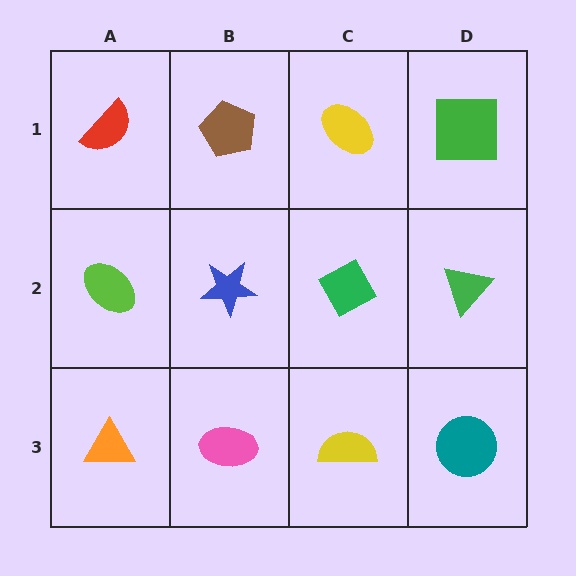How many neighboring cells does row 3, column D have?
2.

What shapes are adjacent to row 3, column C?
A green diamond (row 2, column C), a pink ellipse (row 3, column B), a teal circle (row 3, column D).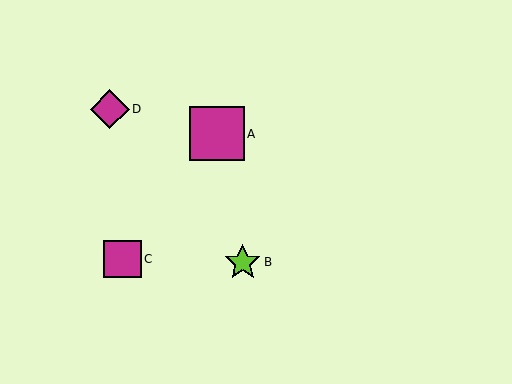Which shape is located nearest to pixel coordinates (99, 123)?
The magenta diamond (labeled D) at (110, 109) is nearest to that location.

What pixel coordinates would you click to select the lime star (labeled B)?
Click at (243, 262) to select the lime star B.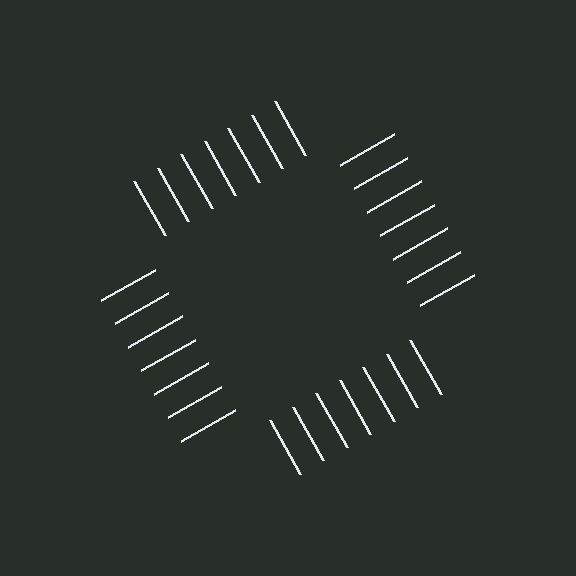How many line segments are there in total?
28 — 7 along each of the 4 edges.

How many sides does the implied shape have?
4 sides — the line-ends trace a square.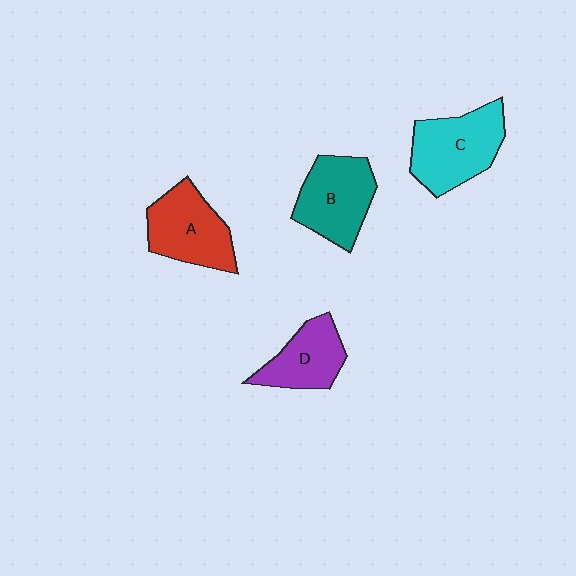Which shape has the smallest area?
Shape D (purple).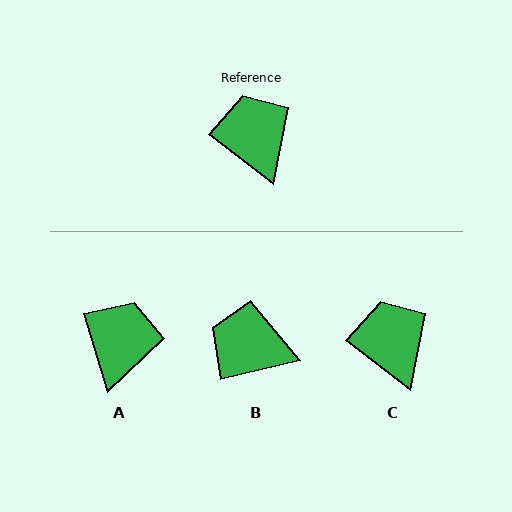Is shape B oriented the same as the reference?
No, it is off by about 51 degrees.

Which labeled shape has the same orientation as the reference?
C.